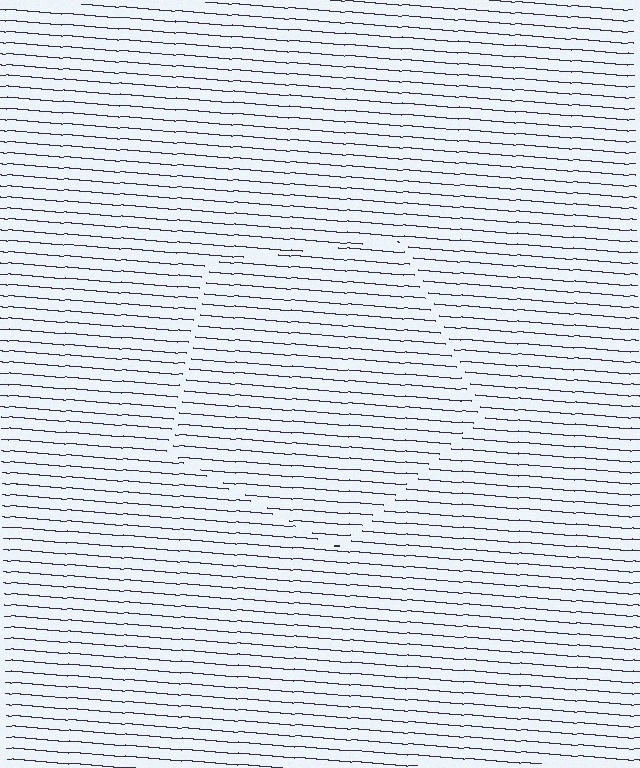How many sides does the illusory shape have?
5 sides — the line-ends trace a pentagon.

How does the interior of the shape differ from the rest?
The interior of the shape contains the same grating, shifted by half a period — the contour is defined by the phase discontinuity where line-ends from the inner and outer gratings abut.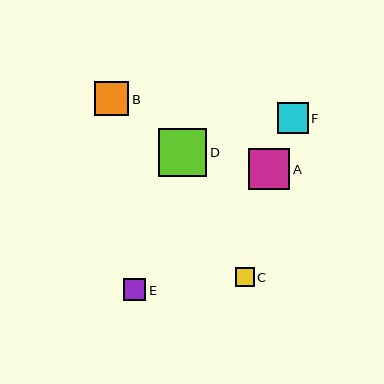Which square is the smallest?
Square C is the smallest with a size of approximately 19 pixels.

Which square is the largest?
Square D is the largest with a size of approximately 48 pixels.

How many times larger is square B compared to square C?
Square B is approximately 1.8 times the size of square C.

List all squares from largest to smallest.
From largest to smallest: D, A, B, F, E, C.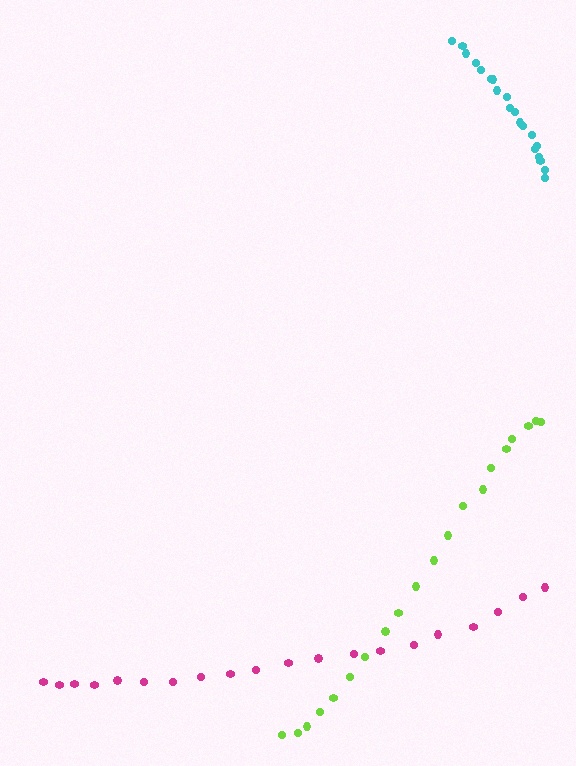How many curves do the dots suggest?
There are 3 distinct paths.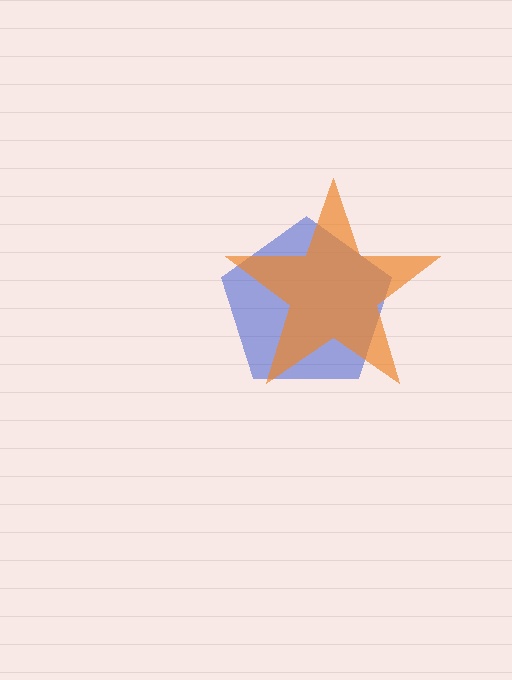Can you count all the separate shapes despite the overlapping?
Yes, there are 2 separate shapes.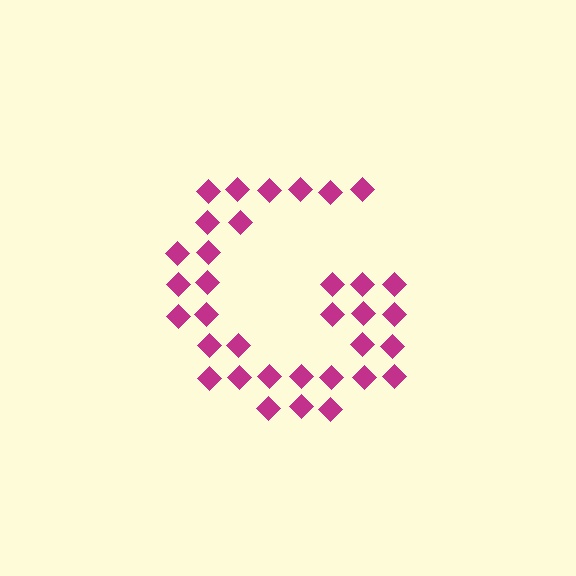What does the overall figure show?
The overall figure shows the letter G.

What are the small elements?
The small elements are diamonds.